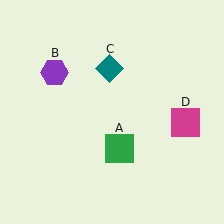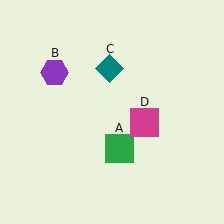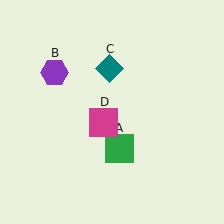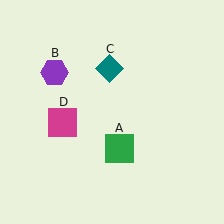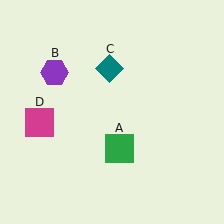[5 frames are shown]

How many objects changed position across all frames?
1 object changed position: magenta square (object D).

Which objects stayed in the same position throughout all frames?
Green square (object A) and purple hexagon (object B) and teal diamond (object C) remained stationary.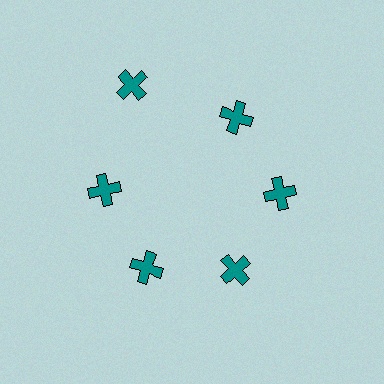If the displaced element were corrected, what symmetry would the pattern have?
It would have 6-fold rotational symmetry — the pattern would map onto itself every 60 degrees.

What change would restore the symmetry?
The symmetry would be restored by moving it inward, back onto the ring so that all 6 crosses sit at equal angles and equal distance from the center.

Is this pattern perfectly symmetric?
No. The 6 teal crosses are arranged in a ring, but one element near the 11 o'clock position is pushed outward from the center, breaking the 6-fold rotational symmetry.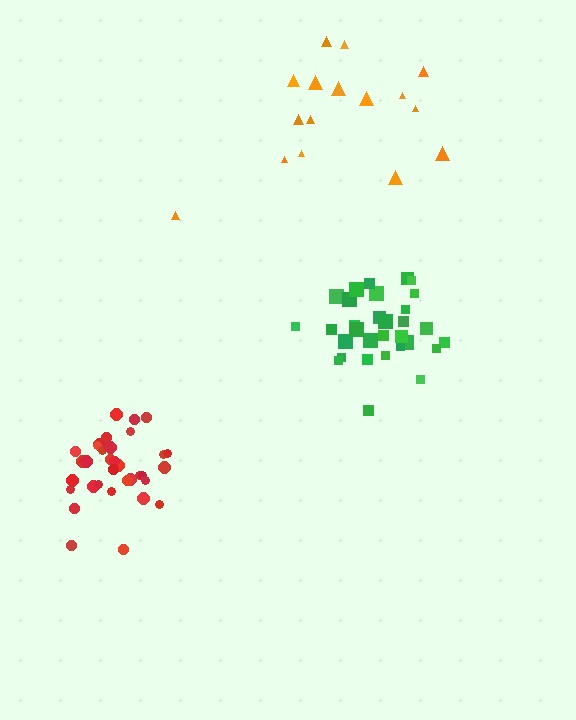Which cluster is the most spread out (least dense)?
Orange.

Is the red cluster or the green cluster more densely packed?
Red.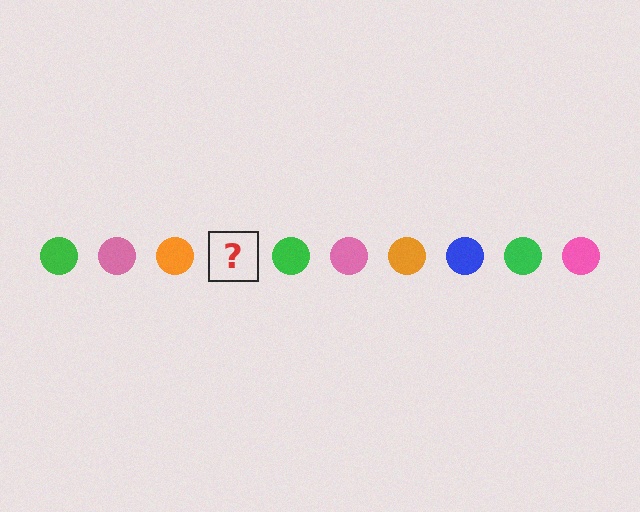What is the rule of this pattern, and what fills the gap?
The rule is that the pattern cycles through green, pink, orange, blue circles. The gap should be filled with a blue circle.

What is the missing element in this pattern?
The missing element is a blue circle.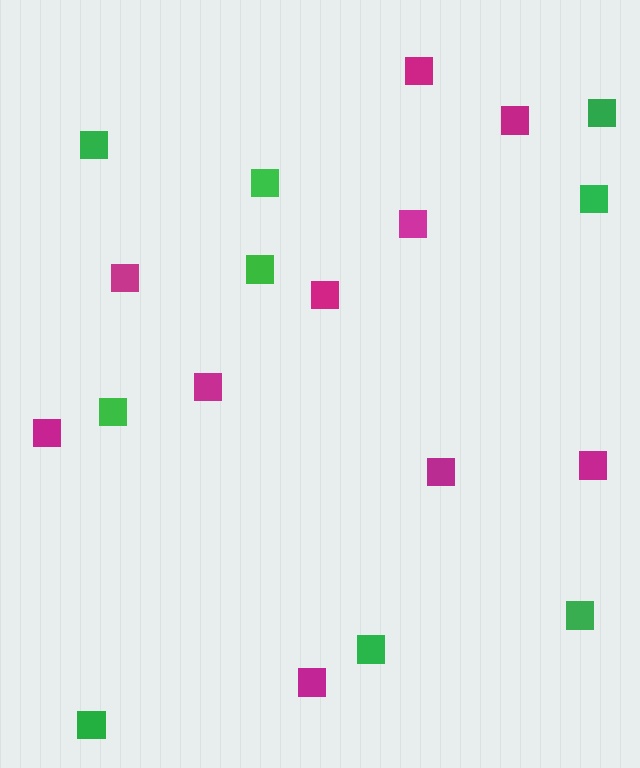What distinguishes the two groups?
There are 2 groups: one group of magenta squares (10) and one group of green squares (9).